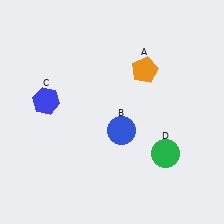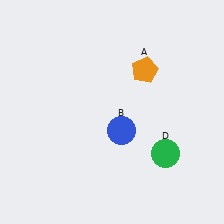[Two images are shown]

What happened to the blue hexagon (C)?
The blue hexagon (C) was removed in Image 2. It was in the top-left area of Image 1.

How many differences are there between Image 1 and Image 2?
There is 1 difference between the two images.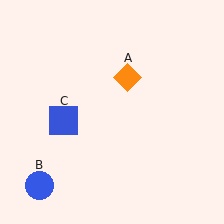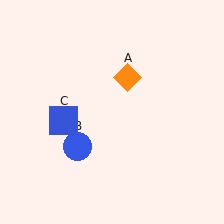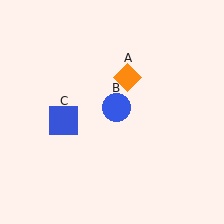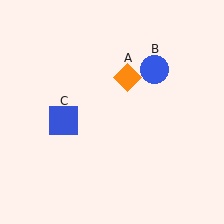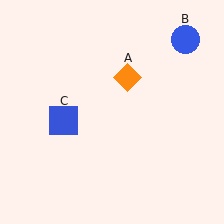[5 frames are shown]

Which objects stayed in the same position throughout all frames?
Orange diamond (object A) and blue square (object C) remained stationary.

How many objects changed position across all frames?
1 object changed position: blue circle (object B).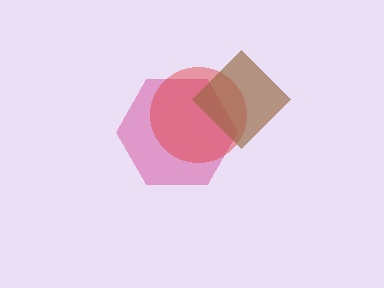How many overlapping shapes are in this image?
There are 3 overlapping shapes in the image.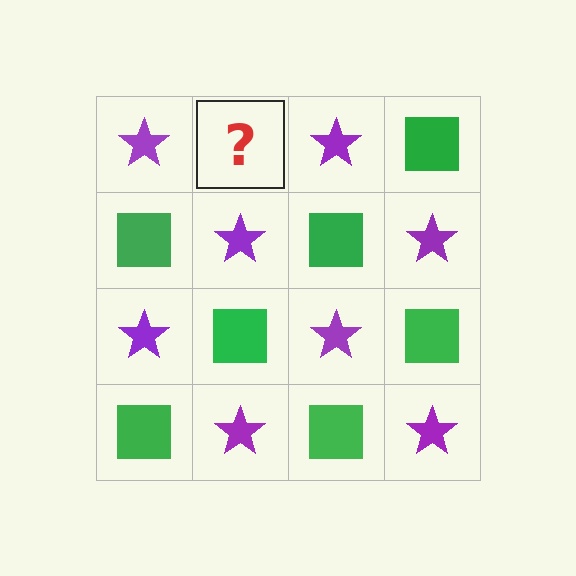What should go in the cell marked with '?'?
The missing cell should contain a green square.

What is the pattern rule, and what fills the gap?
The rule is that it alternates purple star and green square in a checkerboard pattern. The gap should be filled with a green square.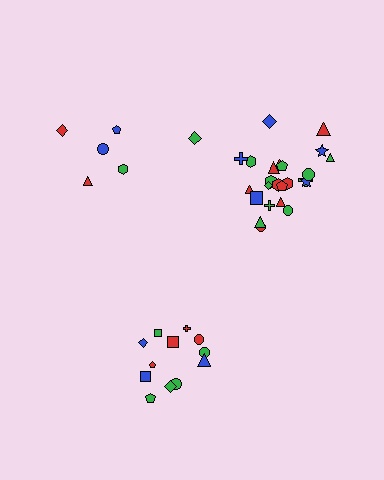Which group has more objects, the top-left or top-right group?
The top-right group.